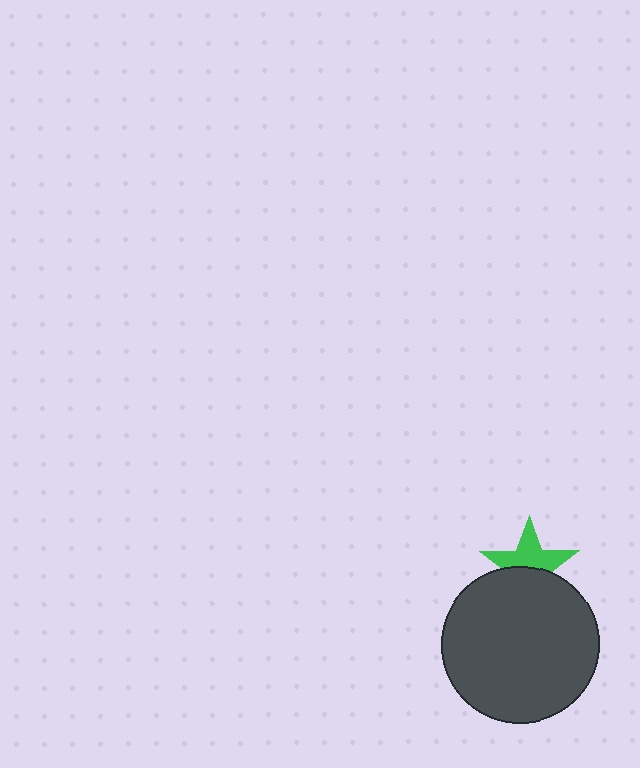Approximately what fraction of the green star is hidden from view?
Roughly 45% of the green star is hidden behind the dark gray circle.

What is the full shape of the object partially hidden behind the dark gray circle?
The partially hidden object is a green star.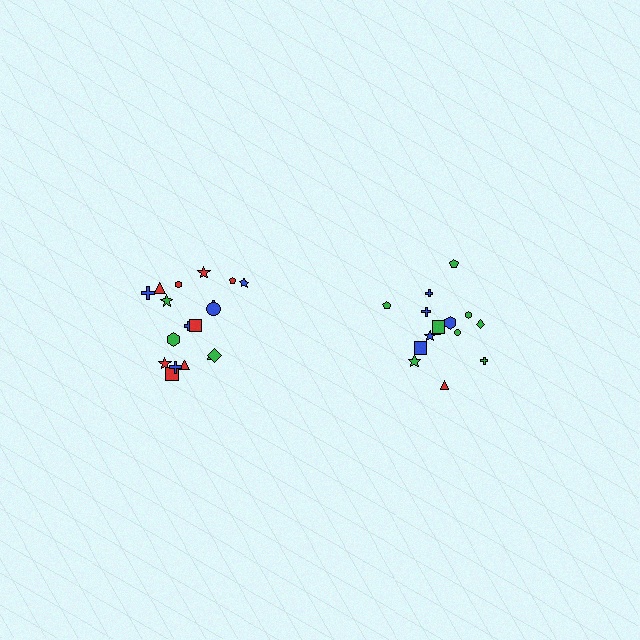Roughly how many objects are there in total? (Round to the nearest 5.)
Roughly 35 objects in total.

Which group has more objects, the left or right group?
The left group.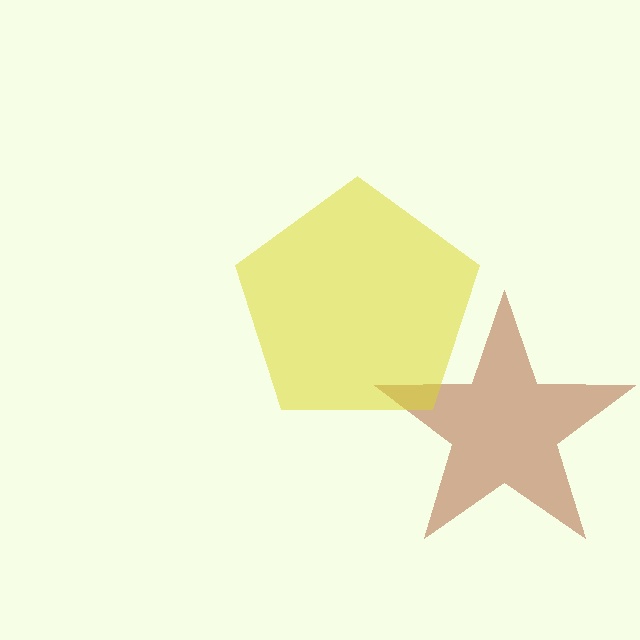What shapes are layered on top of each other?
The layered shapes are: a brown star, a yellow pentagon.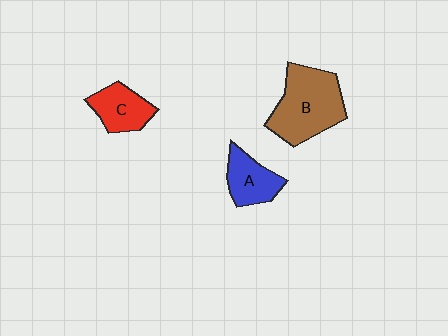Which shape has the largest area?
Shape B (brown).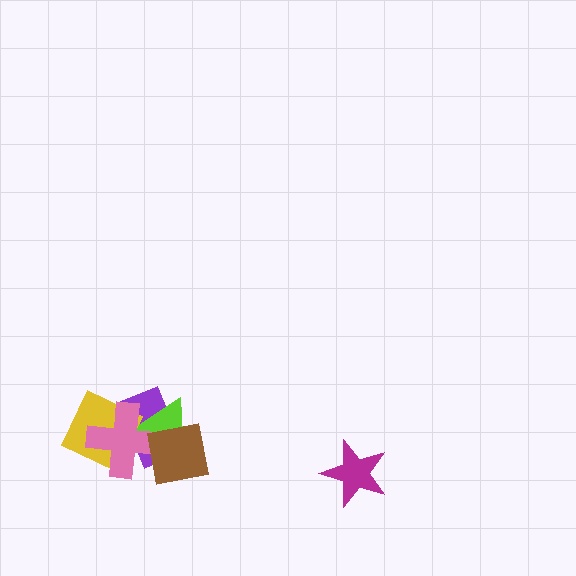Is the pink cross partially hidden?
Yes, it is partially covered by another shape.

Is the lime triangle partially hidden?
Yes, it is partially covered by another shape.